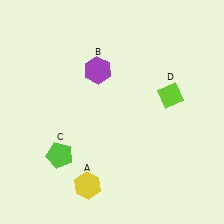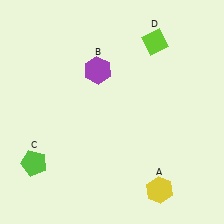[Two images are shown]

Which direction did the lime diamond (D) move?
The lime diamond (D) moved up.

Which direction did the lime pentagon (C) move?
The lime pentagon (C) moved left.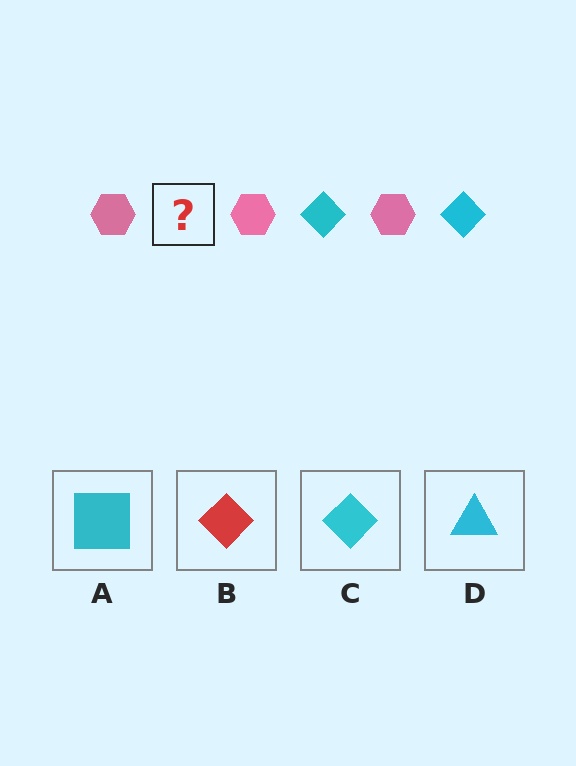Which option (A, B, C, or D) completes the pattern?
C.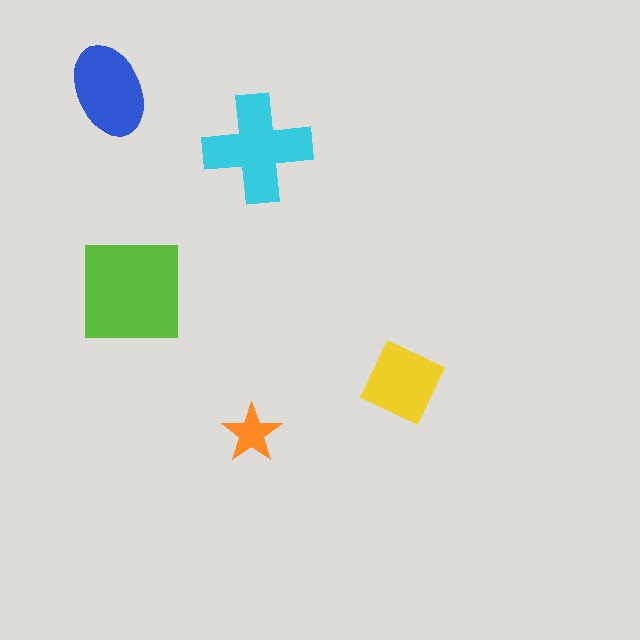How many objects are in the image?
There are 5 objects in the image.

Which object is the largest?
The lime square.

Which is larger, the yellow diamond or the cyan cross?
The cyan cross.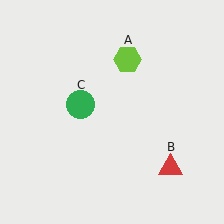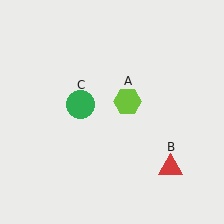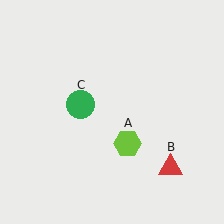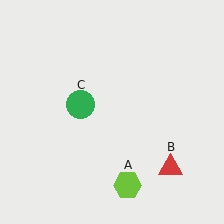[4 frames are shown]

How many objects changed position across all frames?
1 object changed position: lime hexagon (object A).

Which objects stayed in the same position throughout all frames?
Red triangle (object B) and green circle (object C) remained stationary.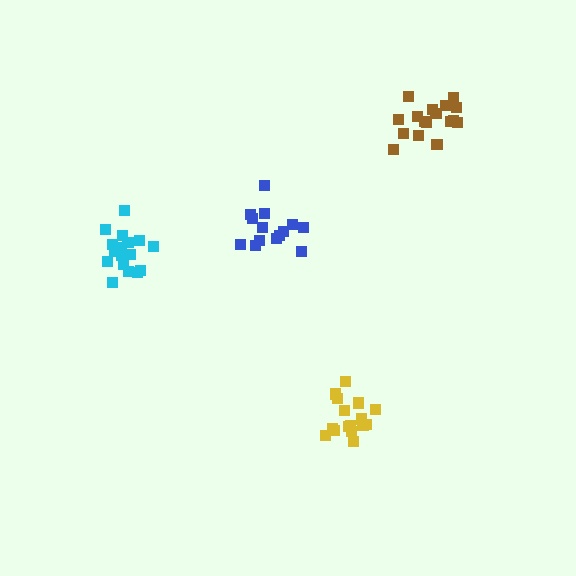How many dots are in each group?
Group 1: 16 dots, Group 2: 14 dots, Group 3: 17 dots, Group 4: 19 dots (66 total).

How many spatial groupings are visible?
There are 4 spatial groupings.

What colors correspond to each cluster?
The clusters are colored: yellow, blue, brown, cyan.